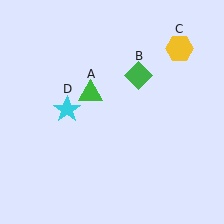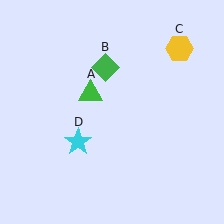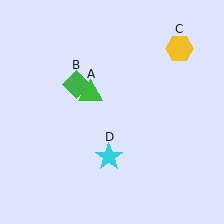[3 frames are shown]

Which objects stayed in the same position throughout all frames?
Green triangle (object A) and yellow hexagon (object C) remained stationary.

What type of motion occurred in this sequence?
The green diamond (object B), cyan star (object D) rotated counterclockwise around the center of the scene.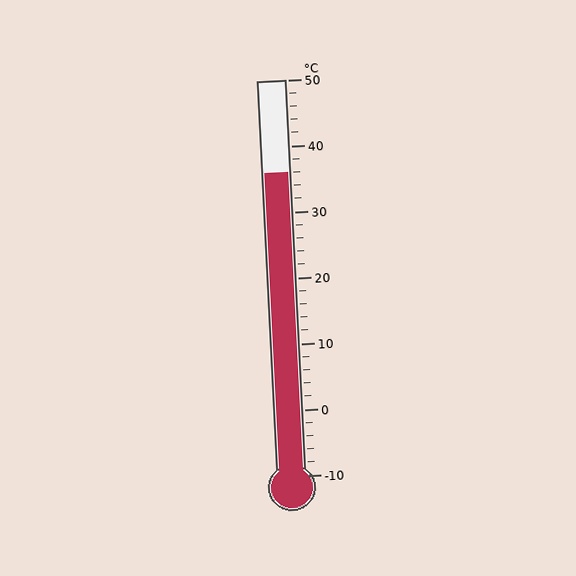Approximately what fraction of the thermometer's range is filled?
The thermometer is filled to approximately 75% of its range.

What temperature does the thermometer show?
The thermometer shows approximately 36°C.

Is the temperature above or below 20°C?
The temperature is above 20°C.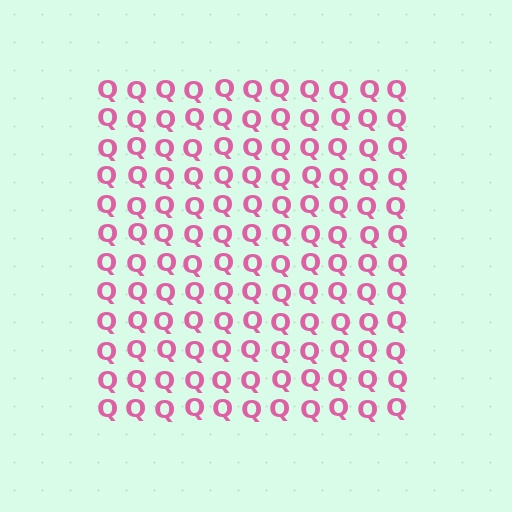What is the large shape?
The large shape is a square.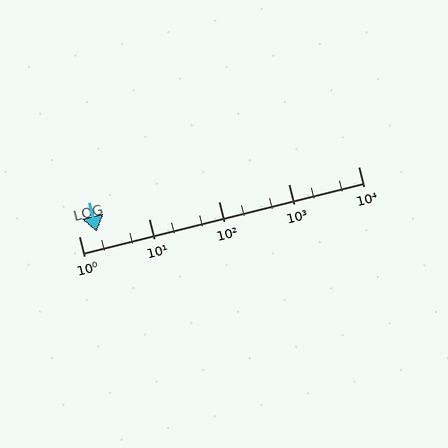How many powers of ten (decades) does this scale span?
The scale spans 4 decades, from 1 to 10000.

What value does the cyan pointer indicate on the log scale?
The pointer indicates approximately 1.8.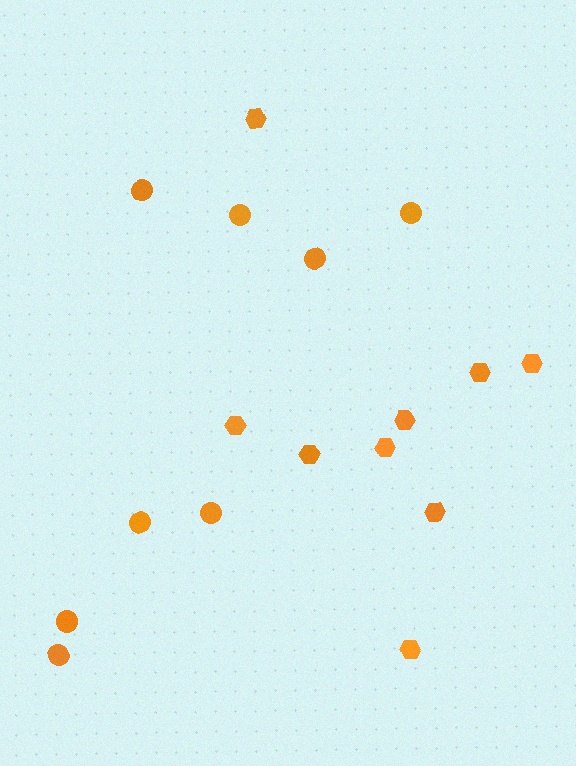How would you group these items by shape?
There are 2 groups: one group of hexagons (9) and one group of circles (8).